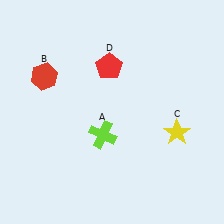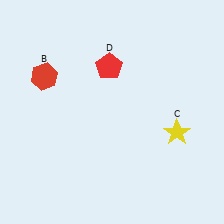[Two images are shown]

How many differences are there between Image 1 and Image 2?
There is 1 difference between the two images.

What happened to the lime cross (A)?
The lime cross (A) was removed in Image 2. It was in the bottom-left area of Image 1.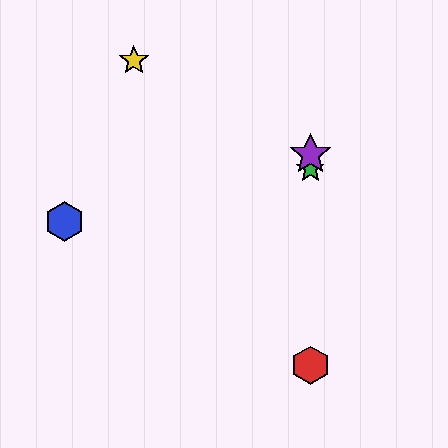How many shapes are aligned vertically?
3 shapes (the red hexagon, the green star, the purple star) are aligned vertically.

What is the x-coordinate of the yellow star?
The yellow star is at x≈134.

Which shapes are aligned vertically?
The red hexagon, the green star, the purple star are aligned vertically.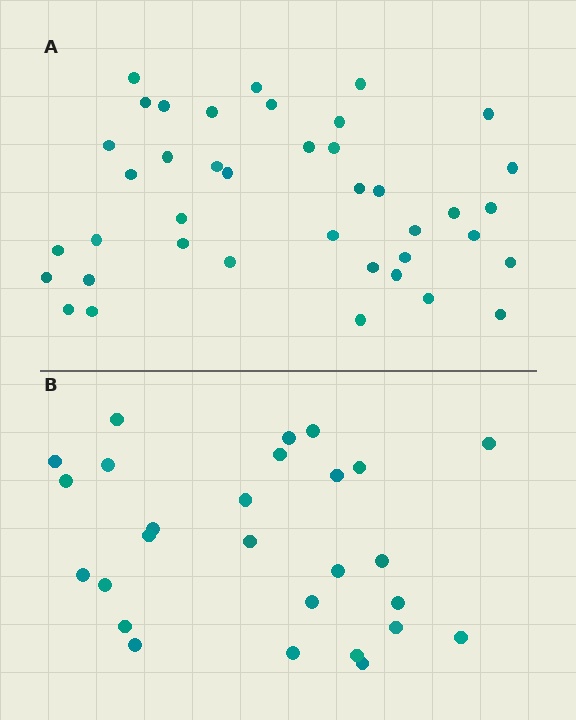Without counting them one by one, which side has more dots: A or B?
Region A (the top region) has more dots.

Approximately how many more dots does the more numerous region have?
Region A has approximately 15 more dots than region B.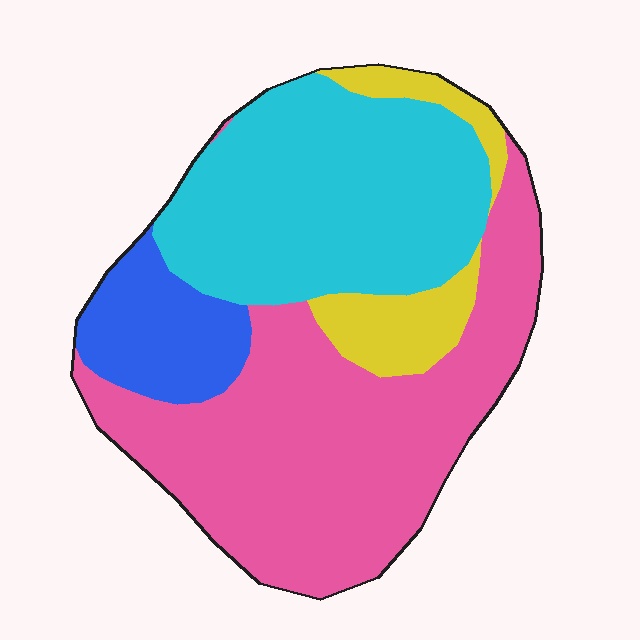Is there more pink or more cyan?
Pink.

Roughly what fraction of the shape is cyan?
Cyan takes up about one third (1/3) of the shape.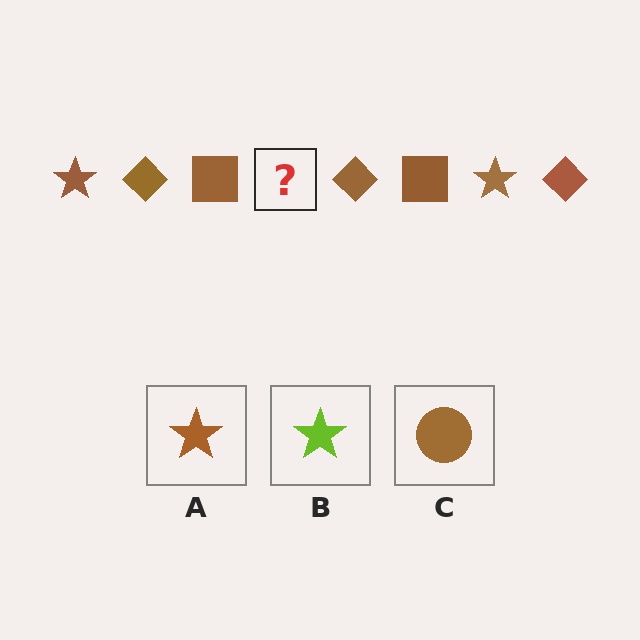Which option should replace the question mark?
Option A.